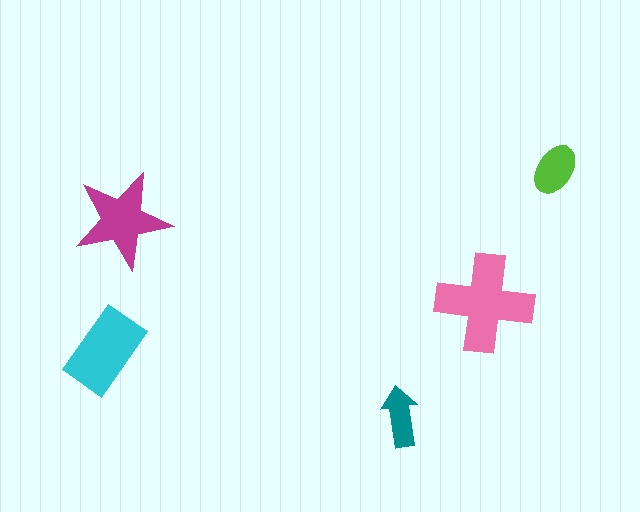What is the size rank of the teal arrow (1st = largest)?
5th.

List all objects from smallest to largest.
The teal arrow, the lime ellipse, the magenta star, the cyan rectangle, the pink cross.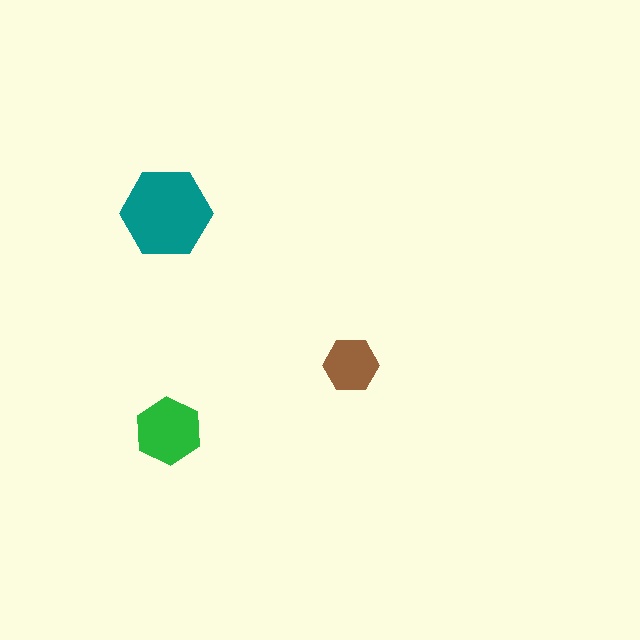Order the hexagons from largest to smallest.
the teal one, the green one, the brown one.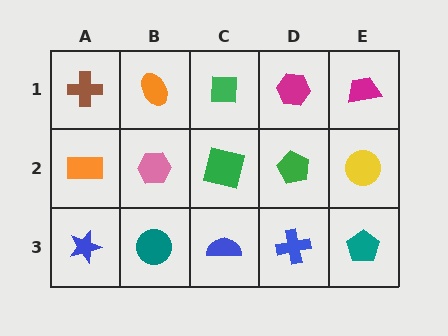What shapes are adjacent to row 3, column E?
A yellow circle (row 2, column E), a blue cross (row 3, column D).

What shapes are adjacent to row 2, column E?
A magenta trapezoid (row 1, column E), a teal pentagon (row 3, column E), a green pentagon (row 2, column D).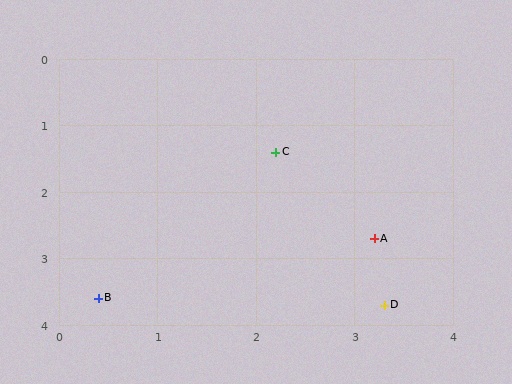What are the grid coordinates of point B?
Point B is at approximately (0.4, 3.6).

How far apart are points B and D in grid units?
Points B and D are about 2.9 grid units apart.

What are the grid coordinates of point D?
Point D is at approximately (3.3, 3.7).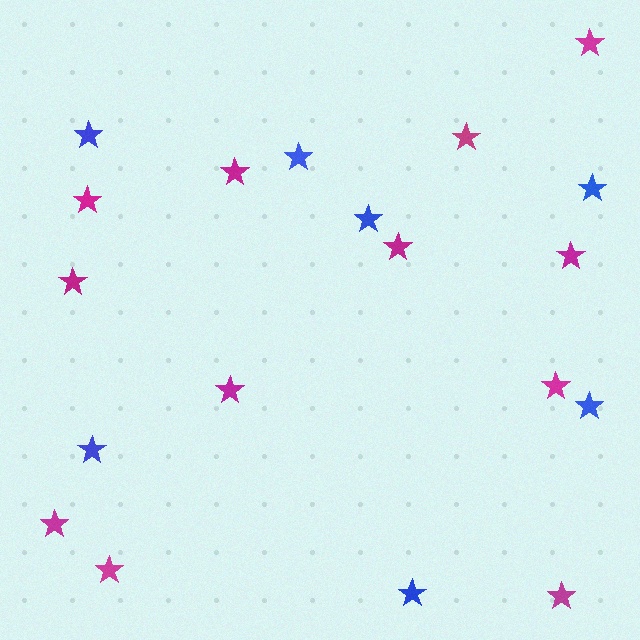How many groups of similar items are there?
There are 2 groups: one group of magenta stars (12) and one group of blue stars (7).